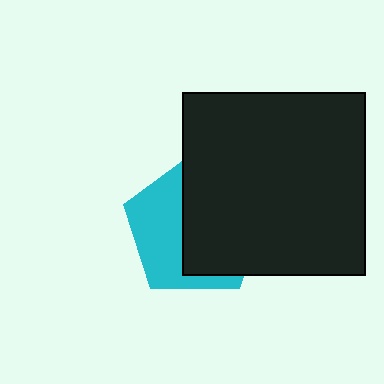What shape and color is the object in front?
The object in front is a black square.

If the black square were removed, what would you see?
You would see the complete cyan pentagon.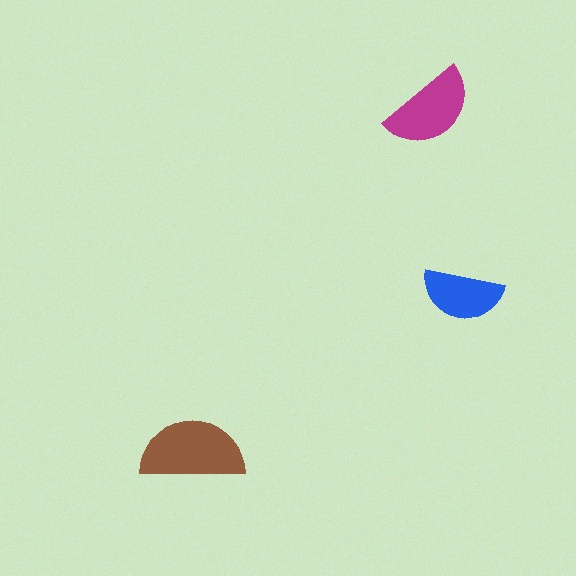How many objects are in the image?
There are 3 objects in the image.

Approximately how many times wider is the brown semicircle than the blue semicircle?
About 1.5 times wider.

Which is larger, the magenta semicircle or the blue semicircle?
The magenta one.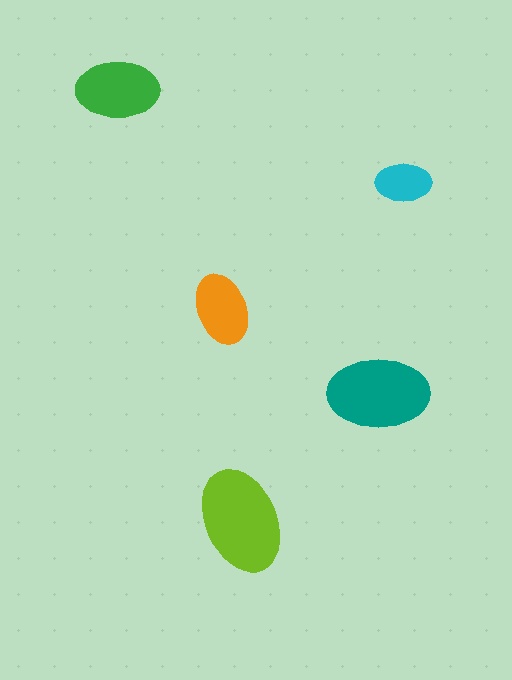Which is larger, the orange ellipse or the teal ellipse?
The teal one.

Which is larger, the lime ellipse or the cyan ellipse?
The lime one.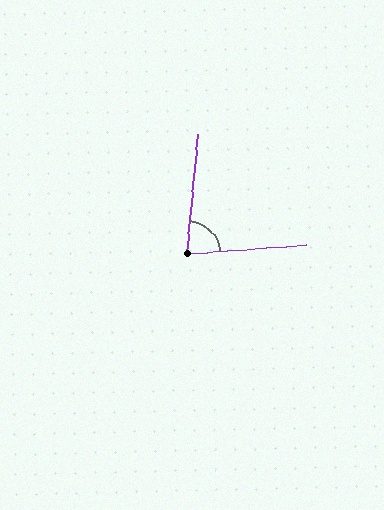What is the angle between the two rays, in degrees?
Approximately 80 degrees.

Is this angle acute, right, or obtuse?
It is acute.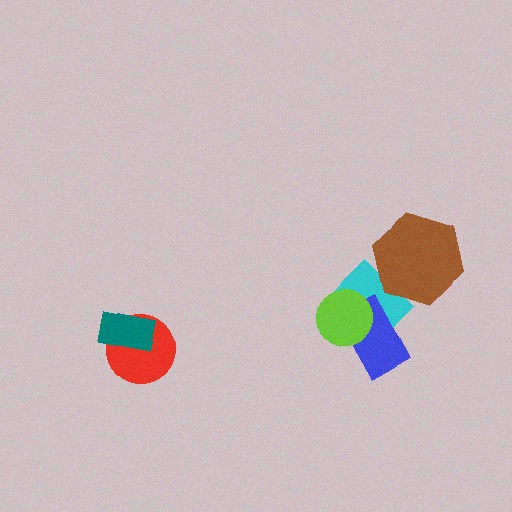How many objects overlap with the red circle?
1 object overlaps with the red circle.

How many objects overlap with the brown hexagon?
1 object overlaps with the brown hexagon.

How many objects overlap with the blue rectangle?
2 objects overlap with the blue rectangle.